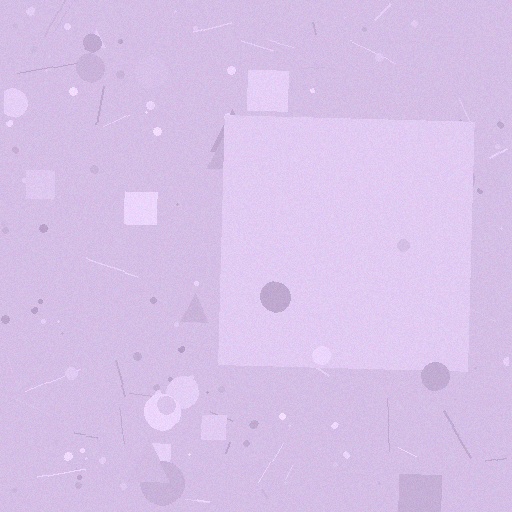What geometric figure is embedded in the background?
A square is embedded in the background.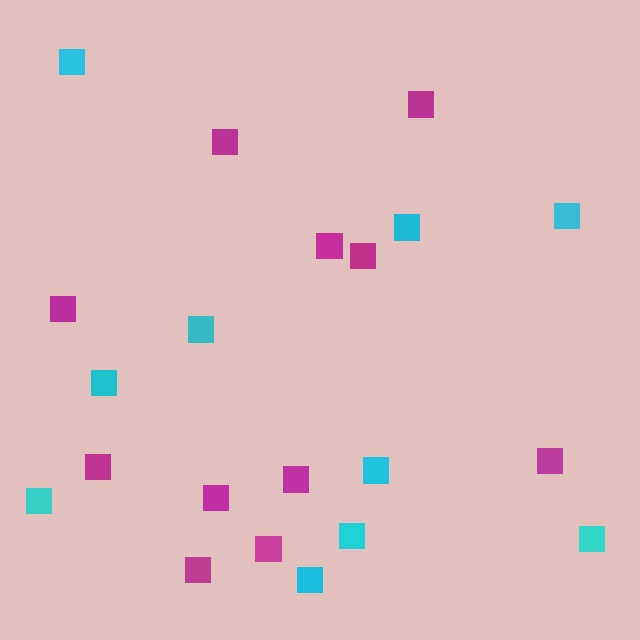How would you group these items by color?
There are 2 groups: one group of cyan squares (10) and one group of magenta squares (11).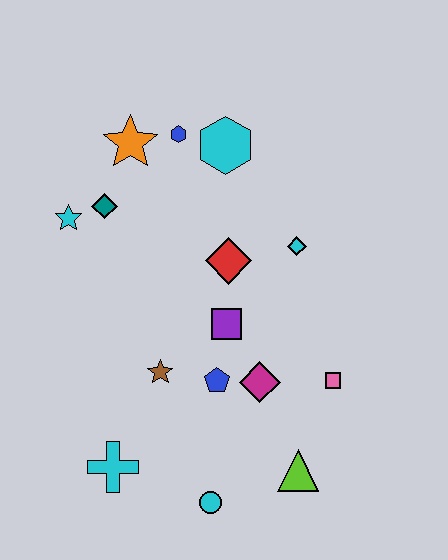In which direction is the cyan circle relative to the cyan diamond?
The cyan circle is below the cyan diamond.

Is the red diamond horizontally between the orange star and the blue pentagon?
No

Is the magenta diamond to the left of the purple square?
No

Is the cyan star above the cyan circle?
Yes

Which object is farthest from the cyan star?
The lime triangle is farthest from the cyan star.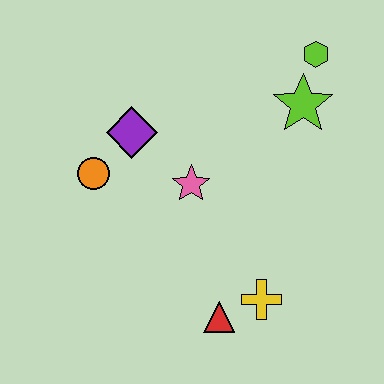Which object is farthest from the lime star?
The red triangle is farthest from the lime star.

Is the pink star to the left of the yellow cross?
Yes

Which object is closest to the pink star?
The purple diamond is closest to the pink star.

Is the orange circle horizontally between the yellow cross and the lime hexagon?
No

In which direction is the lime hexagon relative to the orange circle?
The lime hexagon is to the right of the orange circle.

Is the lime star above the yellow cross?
Yes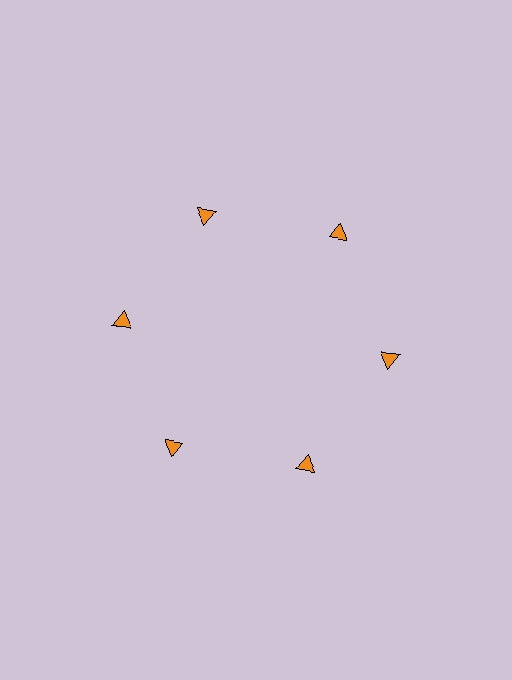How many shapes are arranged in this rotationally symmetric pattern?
There are 6 shapes, arranged in 6 groups of 1.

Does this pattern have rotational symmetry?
Yes, this pattern has 6-fold rotational symmetry. It looks the same after rotating 60 degrees around the center.